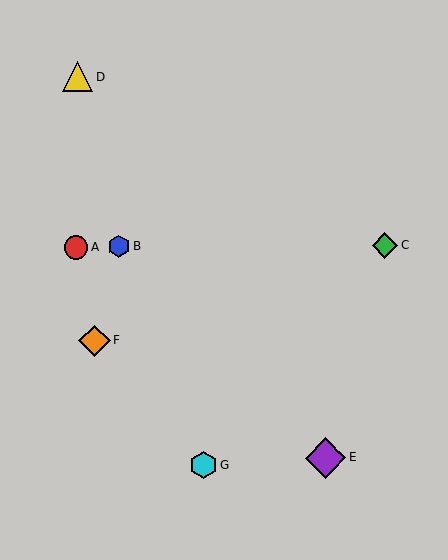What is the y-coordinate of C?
Object C is at y≈246.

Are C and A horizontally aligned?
Yes, both are at y≈246.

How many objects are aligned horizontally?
3 objects (A, B, C) are aligned horizontally.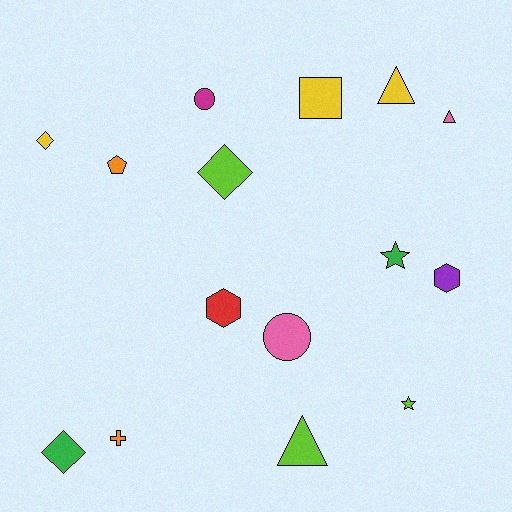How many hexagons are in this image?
There are 2 hexagons.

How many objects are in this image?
There are 15 objects.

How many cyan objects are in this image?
There are no cyan objects.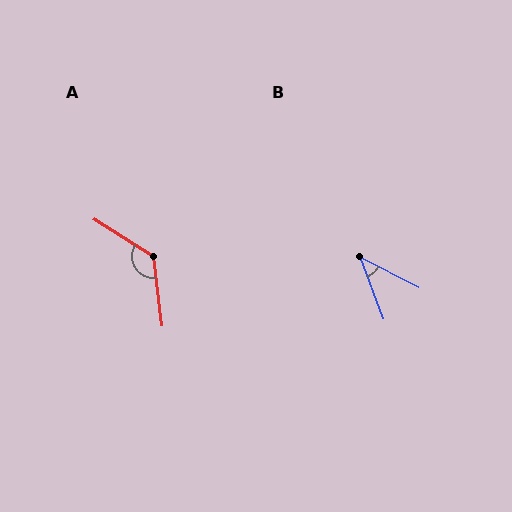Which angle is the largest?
A, at approximately 129 degrees.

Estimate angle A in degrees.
Approximately 129 degrees.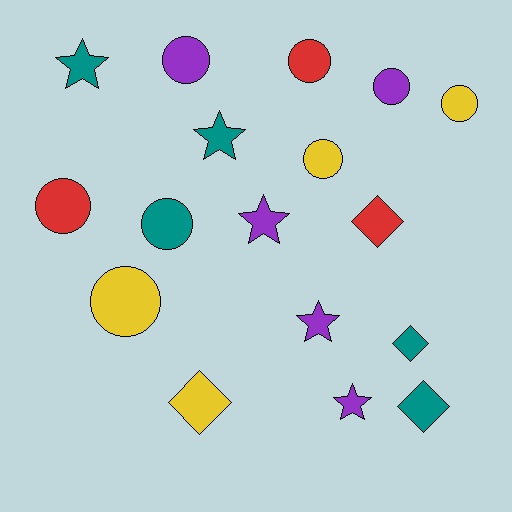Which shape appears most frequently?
Circle, with 8 objects.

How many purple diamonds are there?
There are no purple diamonds.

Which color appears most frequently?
Teal, with 5 objects.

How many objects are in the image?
There are 17 objects.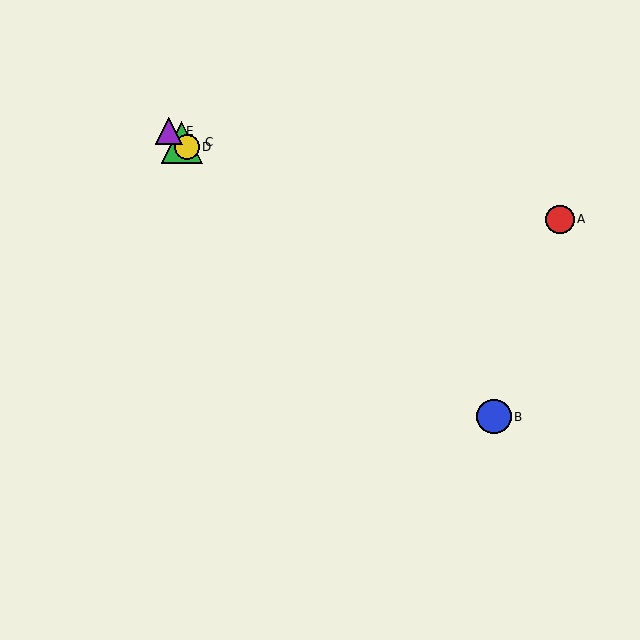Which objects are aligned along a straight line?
Objects B, C, D, E are aligned along a straight line.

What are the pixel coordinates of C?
Object C is at (182, 142).